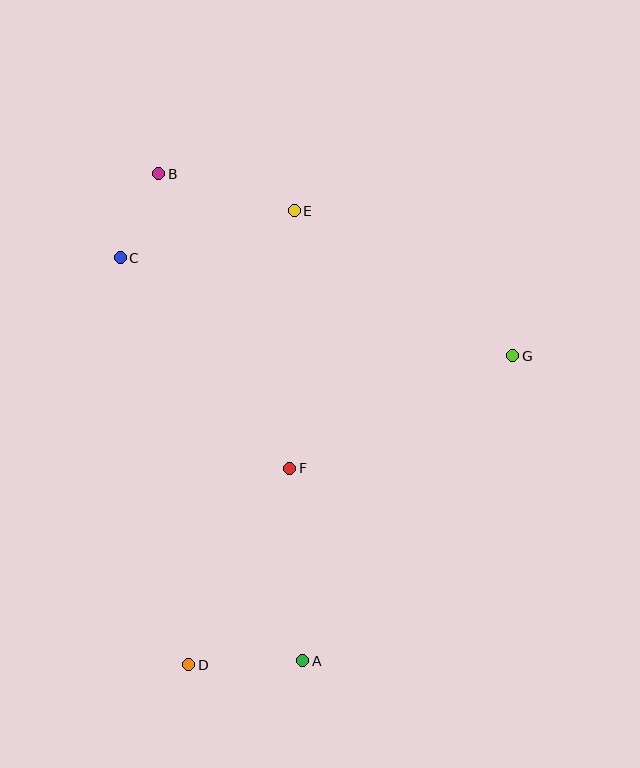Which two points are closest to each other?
Points B and C are closest to each other.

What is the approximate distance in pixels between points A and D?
The distance between A and D is approximately 114 pixels.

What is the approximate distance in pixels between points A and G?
The distance between A and G is approximately 371 pixels.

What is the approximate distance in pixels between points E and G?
The distance between E and G is approximately 262 pixels.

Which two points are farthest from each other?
Points A and B are farthest from each other.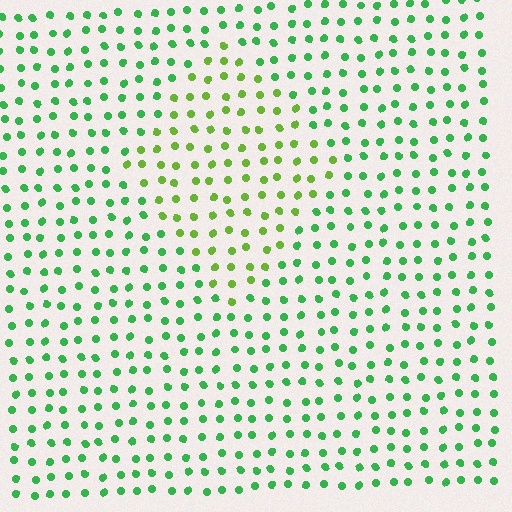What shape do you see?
I see a diamond.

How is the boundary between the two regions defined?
The boundary is defined purely by a slight shift in hue (about 36 degrees). Spacing, size, and orientation are identical on both sides.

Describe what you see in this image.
The image is filled with small green elements in a uniform arrangement. A diamond-shaped region is visible where the elements are tinted to a slightly different hue, forming a subtle color boundary.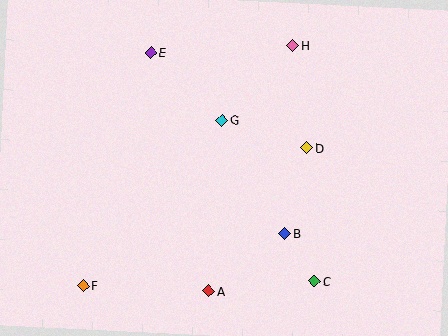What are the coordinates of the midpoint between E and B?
The midpoint between E and B is at (218, 143).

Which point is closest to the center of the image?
Point G at (222, 120) is closest to the center.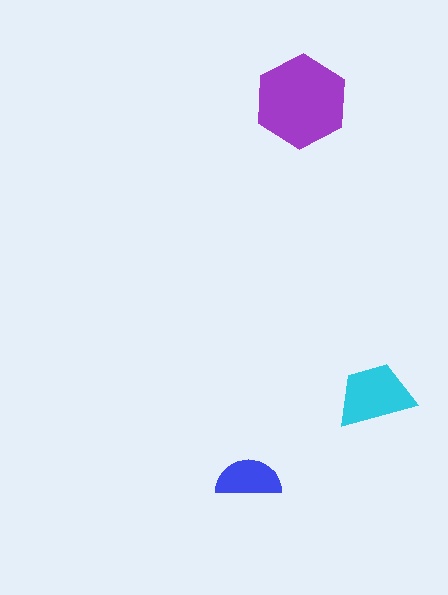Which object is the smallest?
The blue semicircle.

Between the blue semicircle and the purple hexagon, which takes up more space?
The purple hexagon.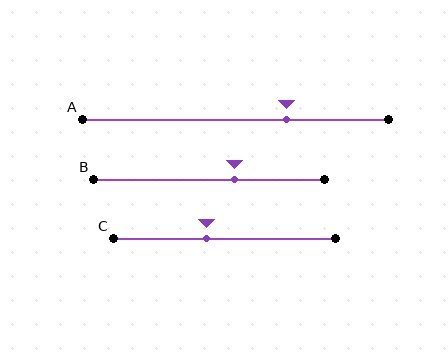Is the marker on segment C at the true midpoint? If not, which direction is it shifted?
No, the marker on segment C is shifted to the left by about 8% of the segment length.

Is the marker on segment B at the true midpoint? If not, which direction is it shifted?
No, the marker on segment B is shifted to the right by about 11% of the segment length.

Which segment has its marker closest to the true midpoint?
Segment C has its marker closest to the true midpoint.